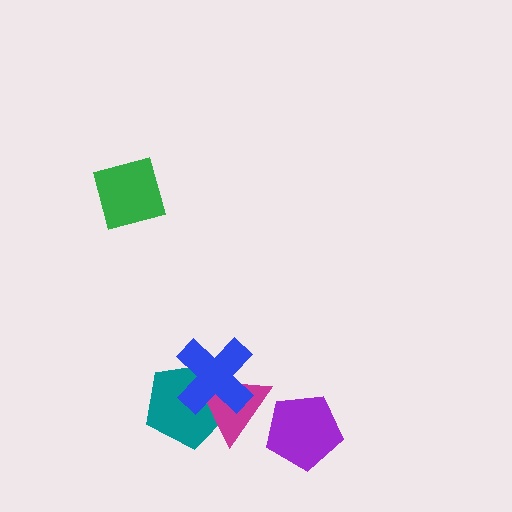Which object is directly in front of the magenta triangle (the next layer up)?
The blue cross is directly in front of the magenta triangle.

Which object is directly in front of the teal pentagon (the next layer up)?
The magenta triangle is directly in front of the teal pentagon.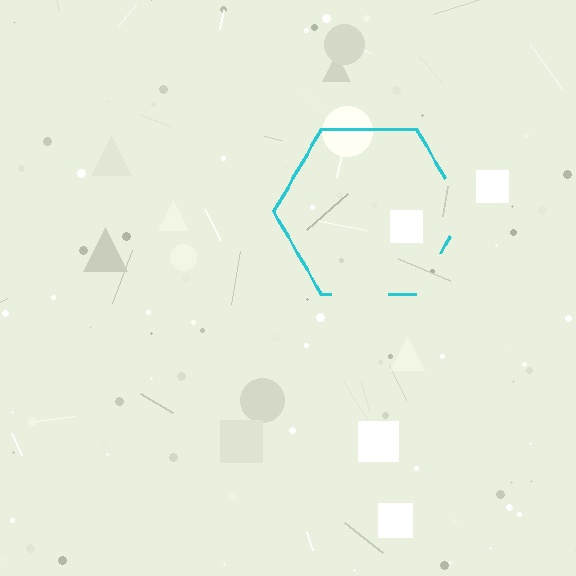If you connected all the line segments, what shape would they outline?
They would outline a hexagon.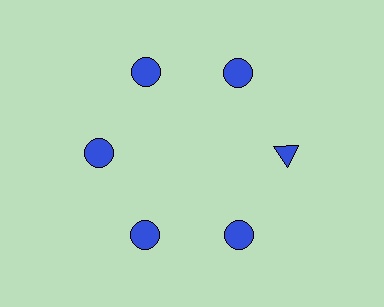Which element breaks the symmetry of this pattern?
The blue triangle at roughly the 3 o'clock position breaks the symmetry. All other shapes are blue circles.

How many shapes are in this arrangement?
There are 6 shapes arranged in a ring pattern.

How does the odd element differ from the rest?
It has a different shape: triangle instead of circle.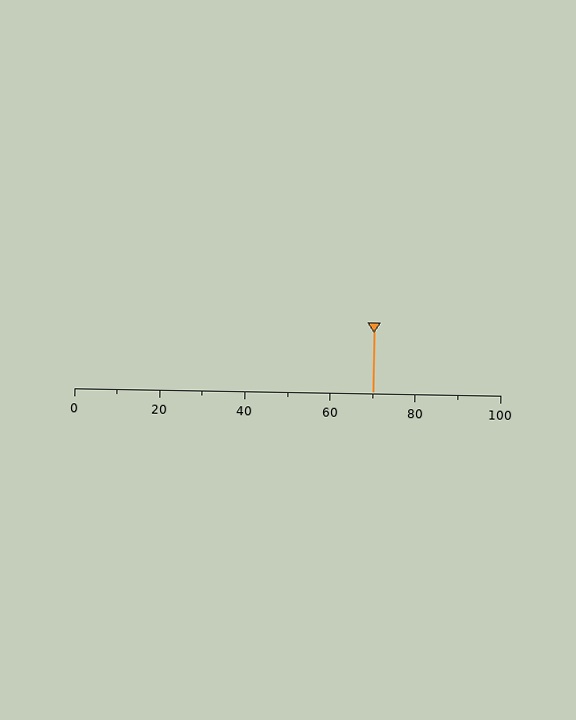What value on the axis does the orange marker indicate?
The marker indicates approximately 70.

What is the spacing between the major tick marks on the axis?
The major ticks are spaced 20 apart.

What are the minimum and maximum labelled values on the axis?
The axis runs from 0 to 100.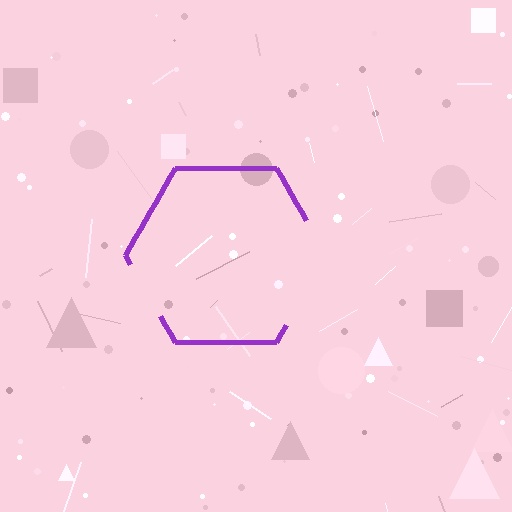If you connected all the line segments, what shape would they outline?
They would outline a hexagon.